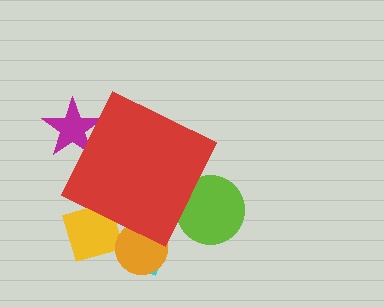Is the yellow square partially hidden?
Yes, the yellow square is partially hidden behind the red diamond.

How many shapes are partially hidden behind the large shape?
5 shapes are partially hidden.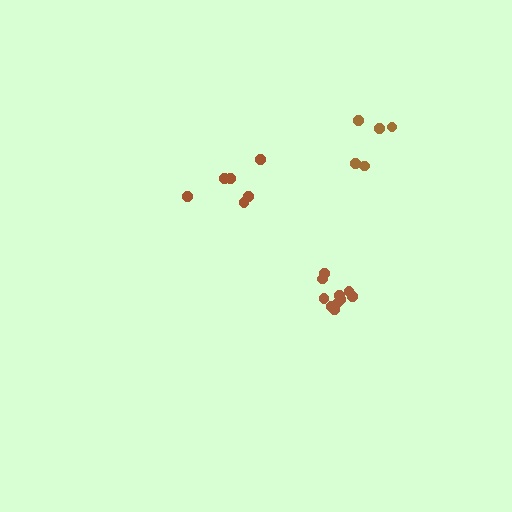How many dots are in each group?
Group 1: 10 dots, Group 2: 6 dots, Group 3: 5 dots (21 total).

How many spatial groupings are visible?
There are 3 spatial groupings.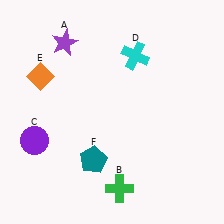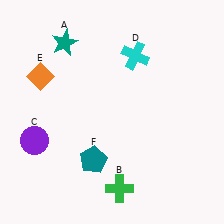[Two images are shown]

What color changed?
The star (A) changed from purple in Image 1 to teal in Image 2.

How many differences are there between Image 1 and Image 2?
There is 1 difference between the two images.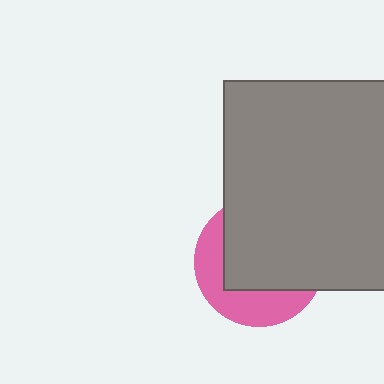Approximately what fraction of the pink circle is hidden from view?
Roughly 63% of the pink circle is hidden behind the gray square.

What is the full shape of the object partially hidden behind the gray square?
The partially hidden object is a pink circle.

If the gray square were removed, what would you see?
You would see the complete pink circle.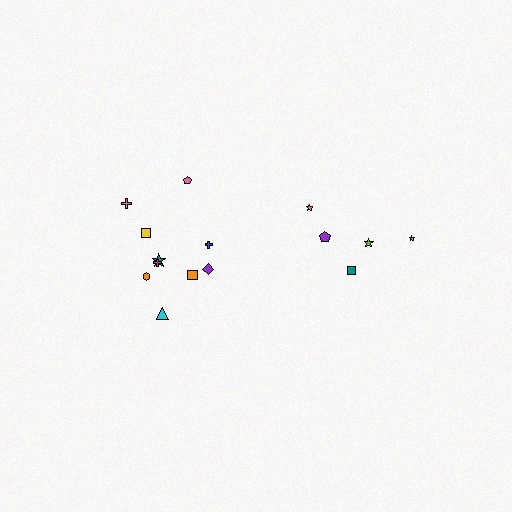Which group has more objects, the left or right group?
The left group.